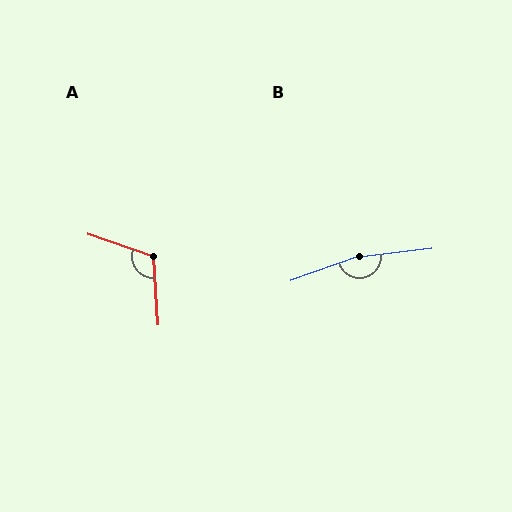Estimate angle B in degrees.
Approximately 167 degrees.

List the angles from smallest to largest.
A (113°), B (167°).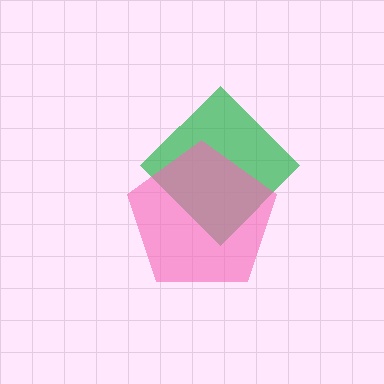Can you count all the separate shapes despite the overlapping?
Yes, there are 2 separate shapes.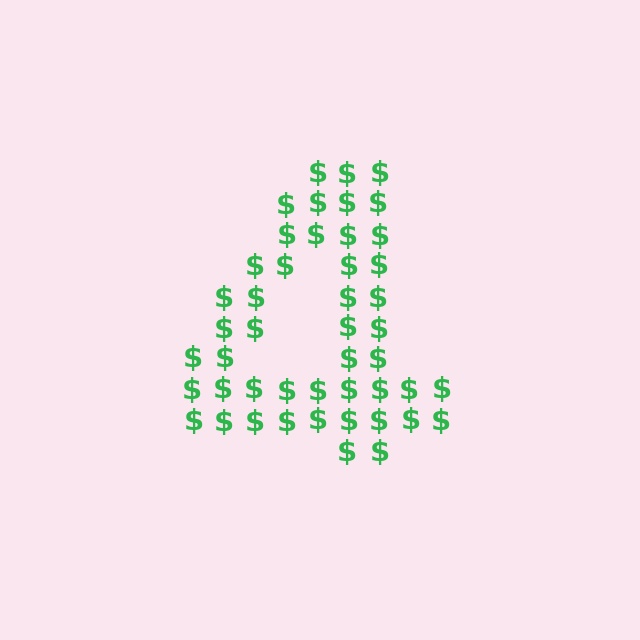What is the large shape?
The large shape is the digit 4.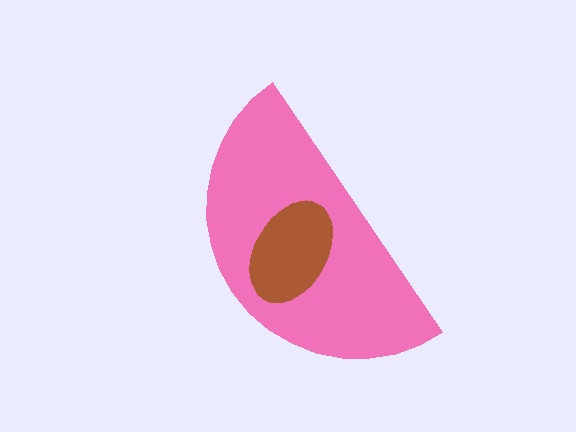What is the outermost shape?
The pink semicircle.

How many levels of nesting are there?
2.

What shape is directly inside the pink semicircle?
The brown ellipse.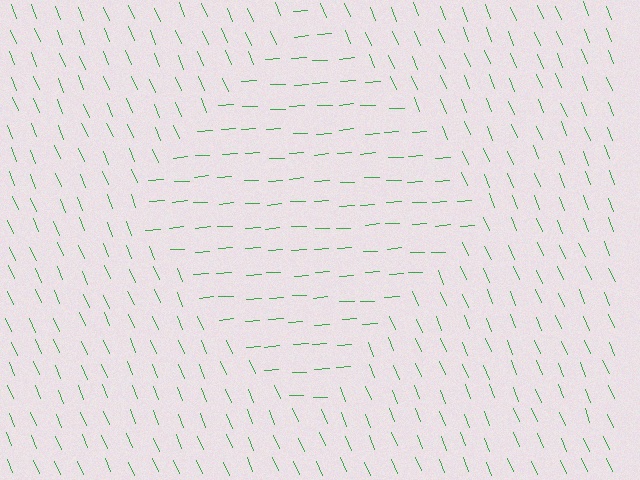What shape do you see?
I see a diamond.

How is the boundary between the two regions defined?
The boundary is defined purely by a change in line orientation (approximately 71 degrees difference). All lines are the same color and thickness.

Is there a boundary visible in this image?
Yes, there is a texture boundary formed by a change in line orientation.